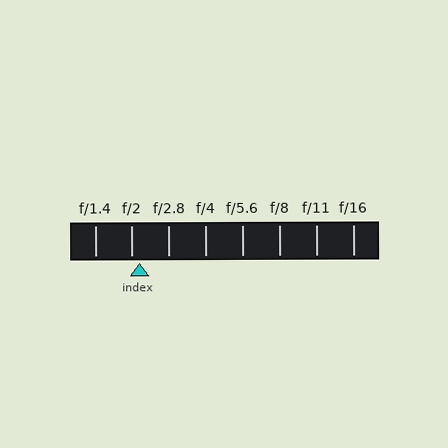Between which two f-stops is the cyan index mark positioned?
The index mark is between f/2 and f/2.8.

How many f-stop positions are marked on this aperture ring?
There are 8 f-stop positions marked.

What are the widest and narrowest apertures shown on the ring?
The widest aperture shown is f/1.4 and the narrowest is f/16.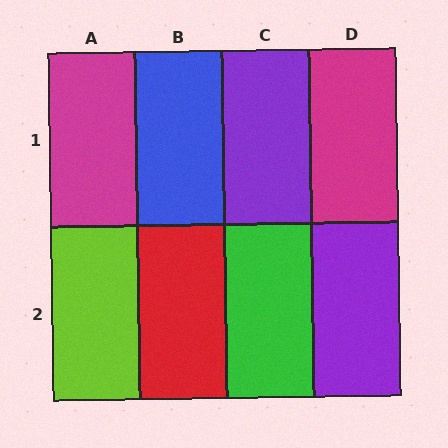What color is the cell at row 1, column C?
Purple.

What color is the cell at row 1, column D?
Magenta.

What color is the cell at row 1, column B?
Blue.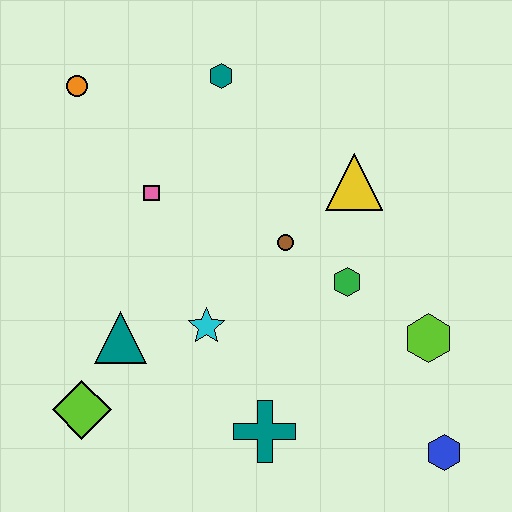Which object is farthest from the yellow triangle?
The lime diamond is farthest from the yellow triangle.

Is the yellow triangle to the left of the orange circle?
No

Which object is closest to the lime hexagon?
The green hexagon is closest to the lime hexagon.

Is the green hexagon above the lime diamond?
Yes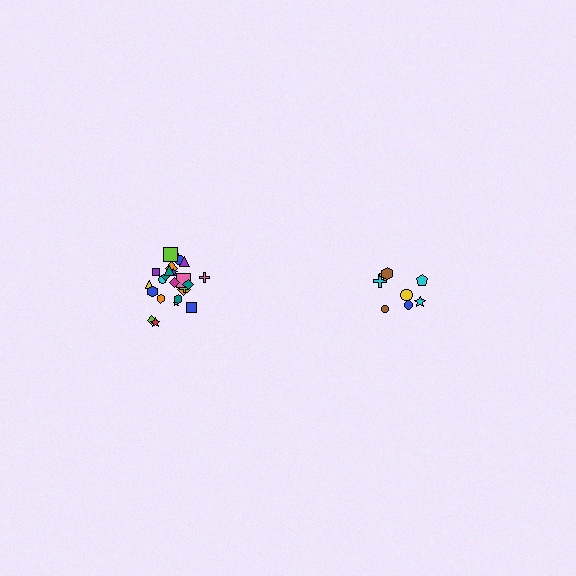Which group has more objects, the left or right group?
The left group.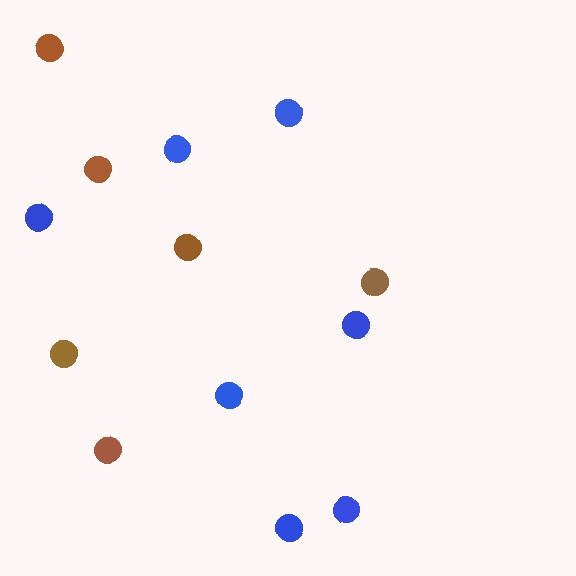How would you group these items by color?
There are 2 groups: one group of blue circles (7) and one group of brown circles (6).